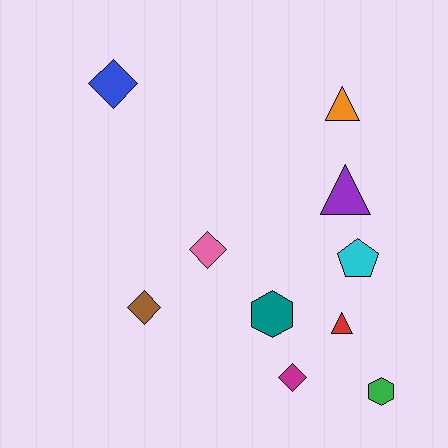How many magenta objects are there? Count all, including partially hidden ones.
There is 1 magenta object.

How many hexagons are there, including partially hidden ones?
There are 2 hexagons.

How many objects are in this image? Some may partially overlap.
There are 10 objects.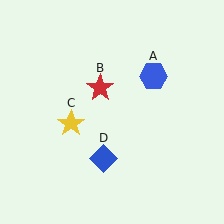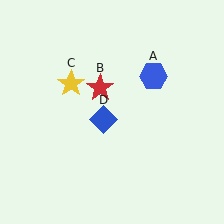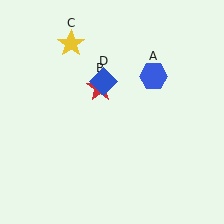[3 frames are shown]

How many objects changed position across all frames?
2 objects changed position: yellow star (object C), blue diamond (object D).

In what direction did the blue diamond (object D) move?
The blue diamond (object D) moved up.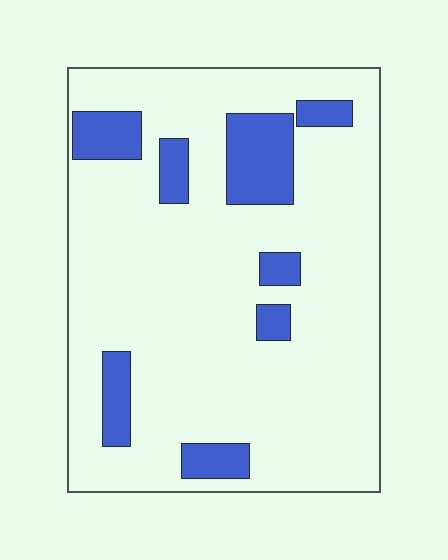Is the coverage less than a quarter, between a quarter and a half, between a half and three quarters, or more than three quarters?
Less than a quarter.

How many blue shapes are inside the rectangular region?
8.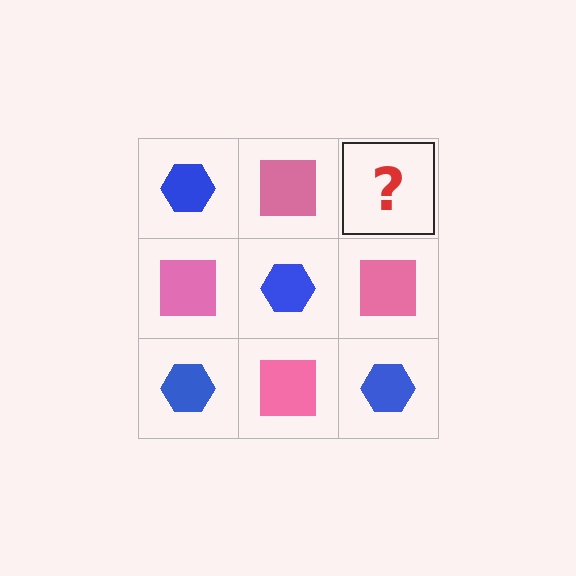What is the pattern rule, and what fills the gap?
The rule is that it alternates blue hexagon and pink square in a checkerboard pattern. The gap should be filled with a blue hexagon.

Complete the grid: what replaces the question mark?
The question mark should be replaced with a blue hexagon.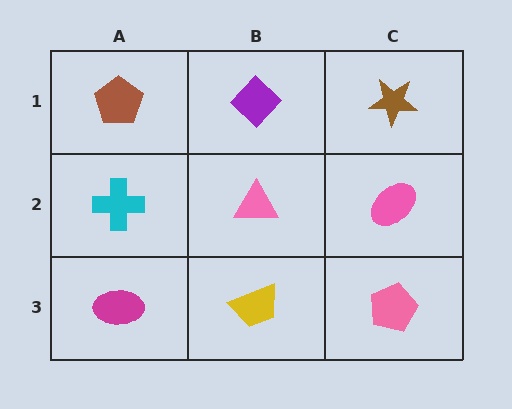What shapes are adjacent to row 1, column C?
A pink ellipse (row 2, column C), a purple diamond (row 1, column B).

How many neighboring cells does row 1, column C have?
2.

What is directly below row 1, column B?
A pink triangle.